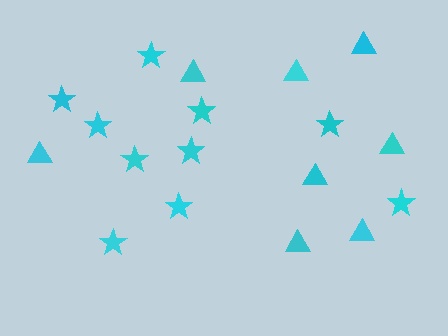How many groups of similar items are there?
There are 2 groups: one group of triangles (8) and one group of stars (10).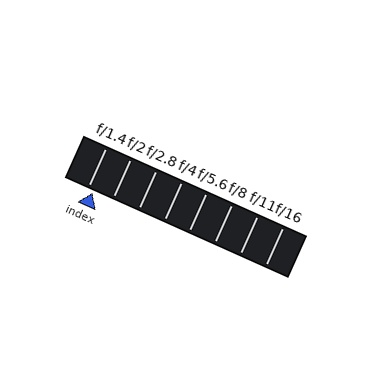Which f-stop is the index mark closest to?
The index mark is closest to f/1.4.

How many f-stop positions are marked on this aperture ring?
There are 8 f-stop positions marked.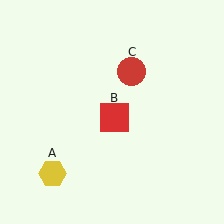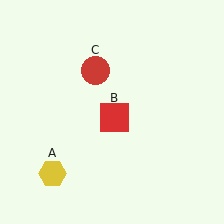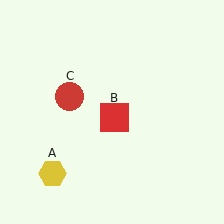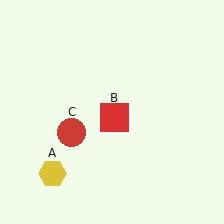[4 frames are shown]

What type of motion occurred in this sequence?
The red circle (object C) rotated counterclockwise around the center of the scene.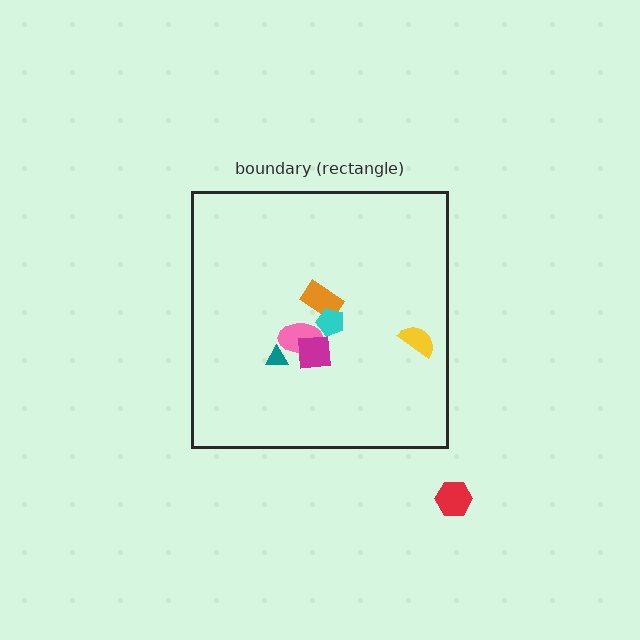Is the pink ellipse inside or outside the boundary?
Inside.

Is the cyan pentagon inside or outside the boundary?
Inside.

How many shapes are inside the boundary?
6 inside, 1 outside.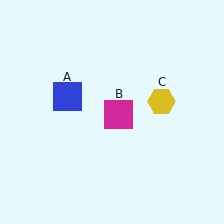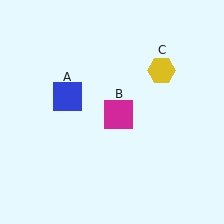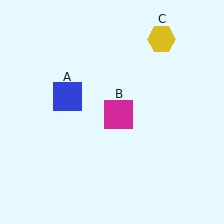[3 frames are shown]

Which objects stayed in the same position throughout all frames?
Blue square (object A) and magenta square (object B) remained stationary.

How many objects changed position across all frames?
1 object changed position: yellow hexagon (object C).